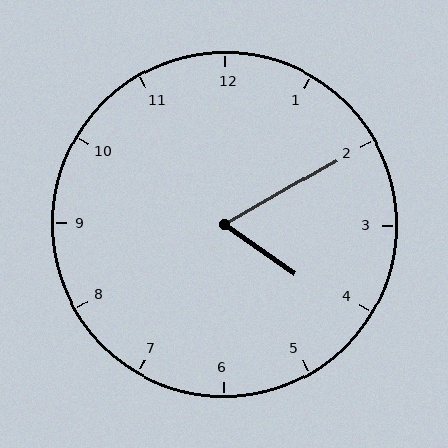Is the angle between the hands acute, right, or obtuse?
It is acute.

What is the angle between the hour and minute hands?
Approximately 65 degrees.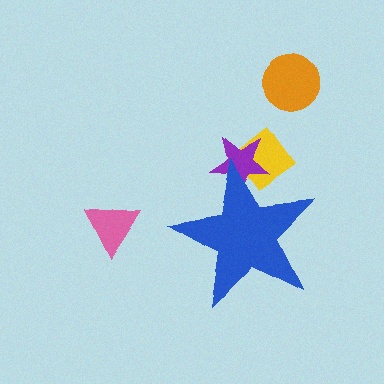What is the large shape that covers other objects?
A blue star.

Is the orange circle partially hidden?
No, the orange circle is fully visible.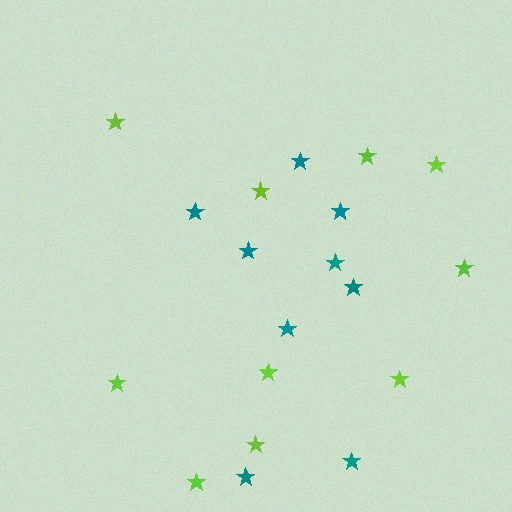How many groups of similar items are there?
There are 2 groups: one group of lime stars (10) and one group of teal stars (9).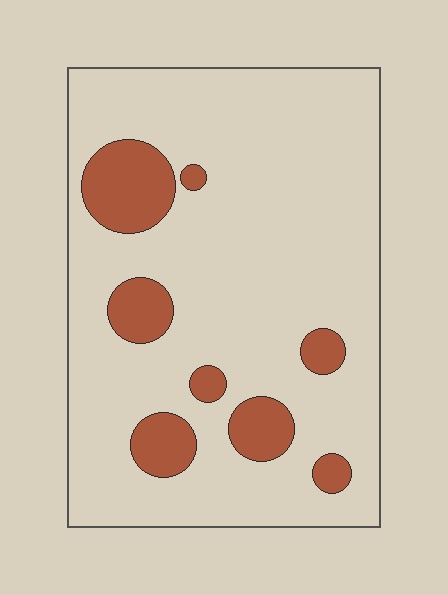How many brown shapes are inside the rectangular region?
8.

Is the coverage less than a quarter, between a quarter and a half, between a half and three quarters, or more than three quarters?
Less than a quarter.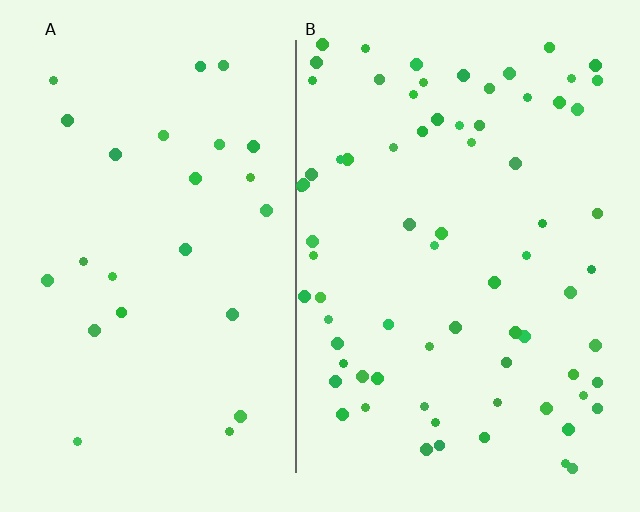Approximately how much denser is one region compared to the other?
Approximately 2.9× — region B over region A.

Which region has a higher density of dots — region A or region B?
B (the right).